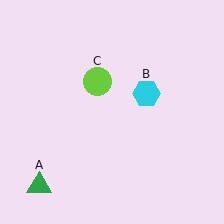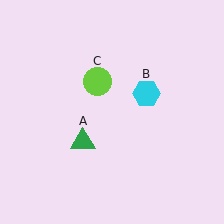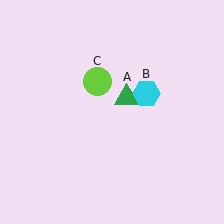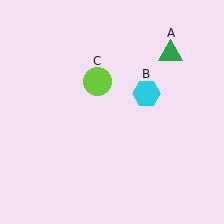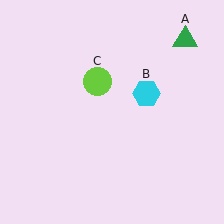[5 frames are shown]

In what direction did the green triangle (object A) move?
The green triangle (object A) moved up and to the right.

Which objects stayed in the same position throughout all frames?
Cyan hexagon (object B) and lime circle (object C) remained stationary.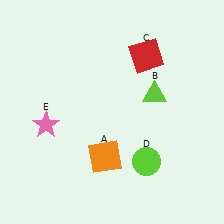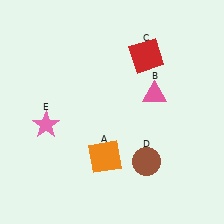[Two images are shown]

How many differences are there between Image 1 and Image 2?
There are 2 differences between the two images.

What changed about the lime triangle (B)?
In Image 1, B is lime. In Image 2, it changed to pink.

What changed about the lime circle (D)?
In Image 1, D is lime. In Image 2, it changed to brown.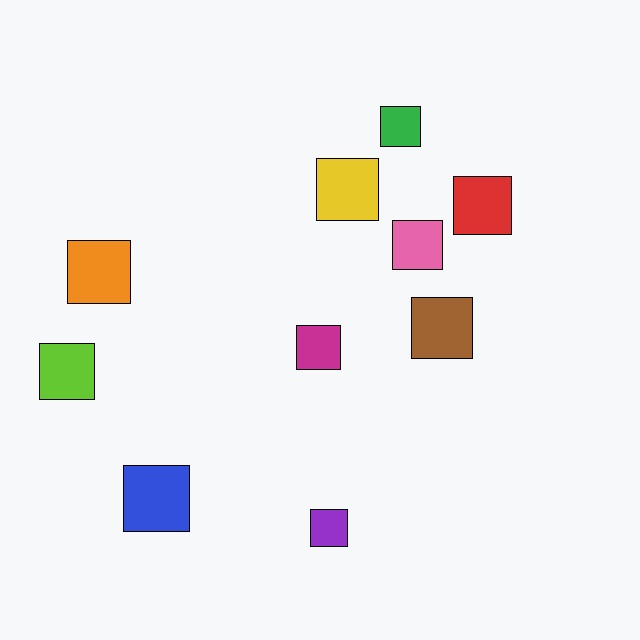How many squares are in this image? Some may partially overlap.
There are 10 squares.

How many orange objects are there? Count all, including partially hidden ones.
There is 1 orange object.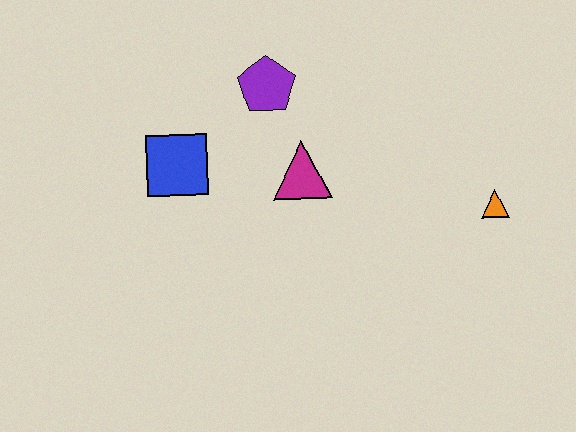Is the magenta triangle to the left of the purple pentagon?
No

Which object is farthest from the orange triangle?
The blue square is farthest from the orange triangle.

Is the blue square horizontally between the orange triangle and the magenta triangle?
No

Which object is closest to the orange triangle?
The magenta triangle is closest to the orange triangle.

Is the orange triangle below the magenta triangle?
Yes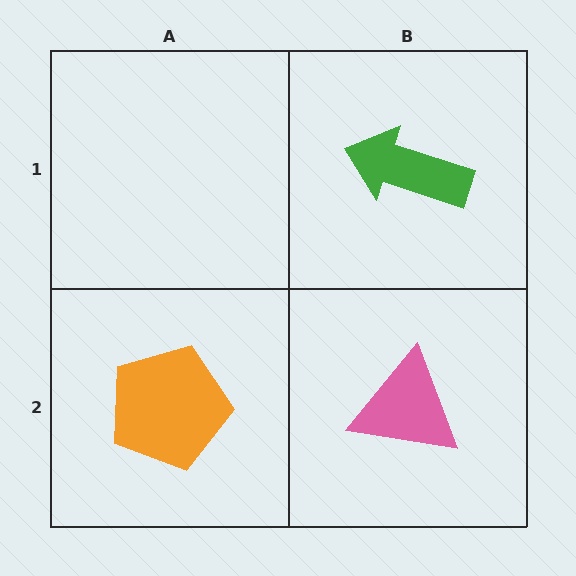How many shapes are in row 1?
1 shape.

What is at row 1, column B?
A green arrow.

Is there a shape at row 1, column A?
No, that cell is empty.